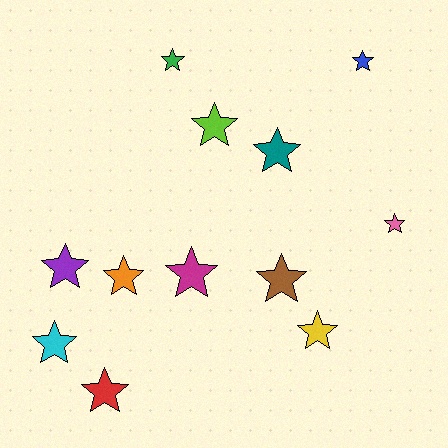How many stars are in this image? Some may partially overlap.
There are 12 stars.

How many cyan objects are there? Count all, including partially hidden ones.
There is 1 cyan object.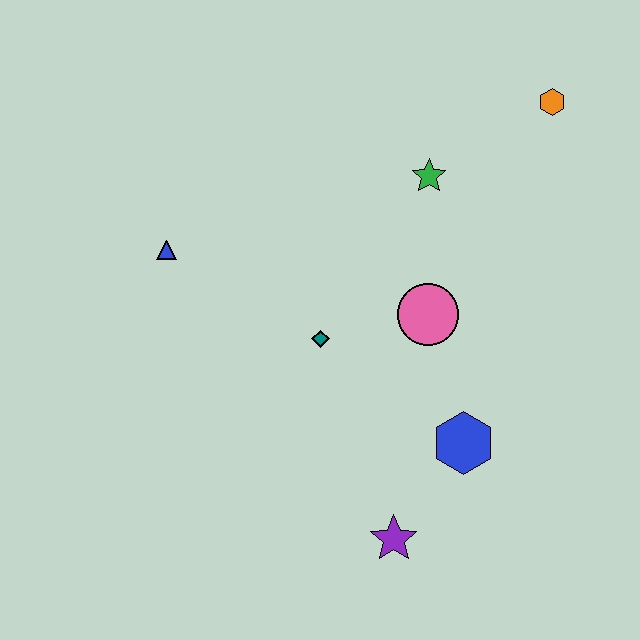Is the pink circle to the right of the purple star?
Yes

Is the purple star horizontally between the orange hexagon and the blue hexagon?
No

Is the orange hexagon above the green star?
Yes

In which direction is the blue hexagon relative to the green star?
The blue hexagon is below the green star.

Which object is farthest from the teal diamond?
The orange hexagon is farthest from the teal diamond.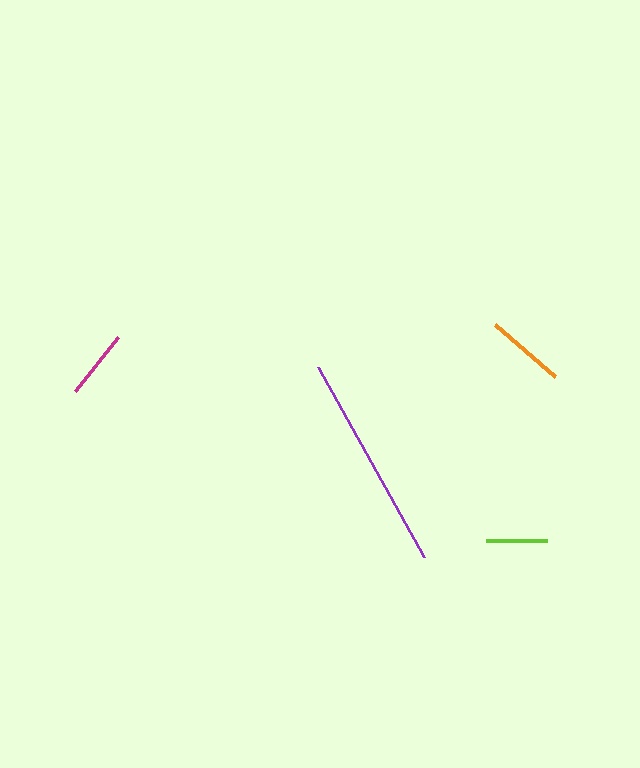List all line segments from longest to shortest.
From longest to shortest: purple, orange, magenta, lime.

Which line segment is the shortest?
The lime line is the shortest at approximately 62 pixels.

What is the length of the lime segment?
The lime segment is approximately 62 pixels long.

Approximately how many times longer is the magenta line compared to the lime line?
The magenta line is approximately 1.1 times the length of the lime line.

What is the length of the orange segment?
The orange segment is approximately 80 pixels long.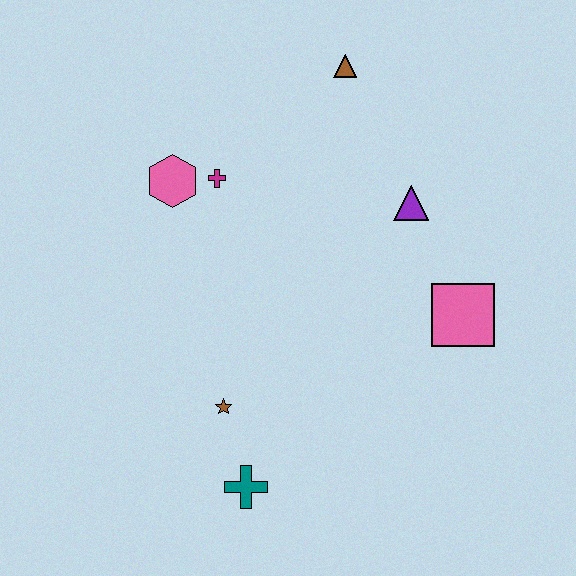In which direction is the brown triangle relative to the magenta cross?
The brown triangle is to the right of the magenta cross.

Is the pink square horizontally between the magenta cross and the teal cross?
No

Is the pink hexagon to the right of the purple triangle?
No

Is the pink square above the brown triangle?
No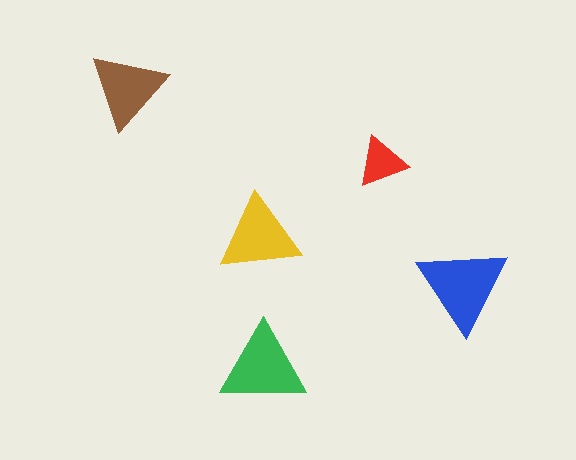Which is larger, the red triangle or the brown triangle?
The brown one.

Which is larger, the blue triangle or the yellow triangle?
The blue one.